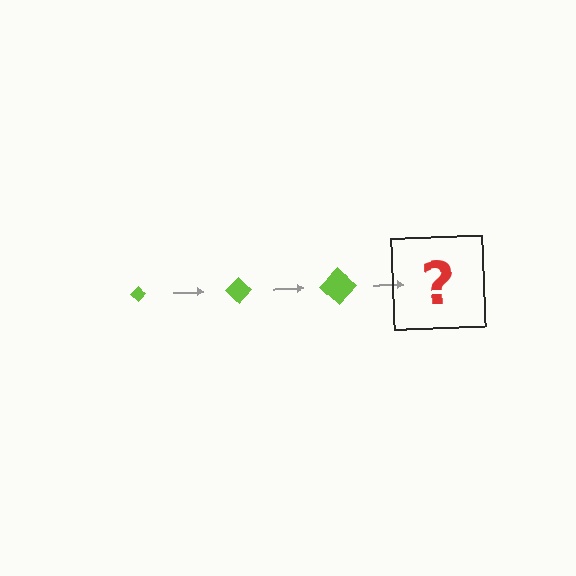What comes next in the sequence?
The next element should be a lime diamond, larger than the previous one.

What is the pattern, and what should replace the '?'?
The pattern is that the diamond gets progressively larger each step. The '?' should be a lime diamond, larger than the previous one.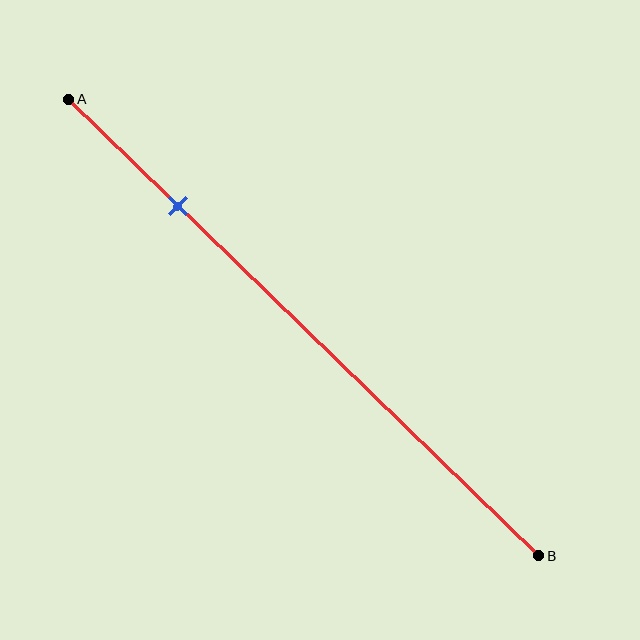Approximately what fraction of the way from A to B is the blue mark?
The blue mark is approximately 25% of the way from A to B.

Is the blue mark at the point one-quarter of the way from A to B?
Yes, the mark is approximately at the one-quarter point.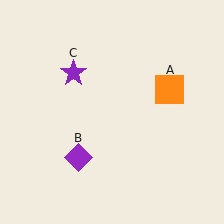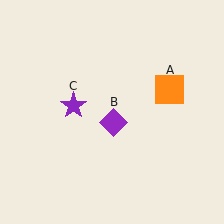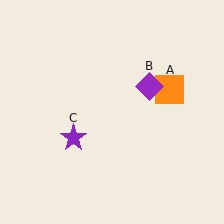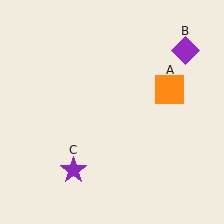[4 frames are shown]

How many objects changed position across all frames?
2 objects changed position: purple diamond (object B), purple star (object C).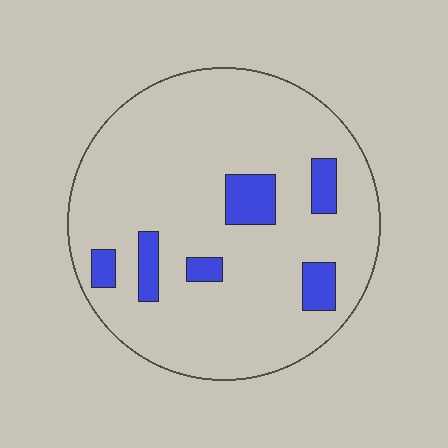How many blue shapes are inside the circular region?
6.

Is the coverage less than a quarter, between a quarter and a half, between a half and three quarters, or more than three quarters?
Less than a quarter.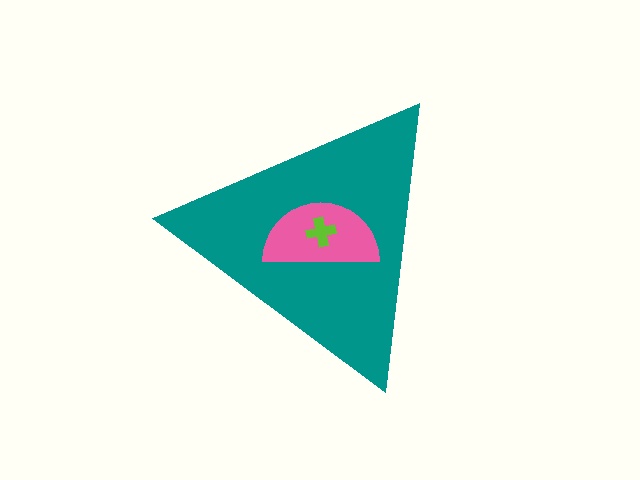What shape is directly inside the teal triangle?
The pink semicircle.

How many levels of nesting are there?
3.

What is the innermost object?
The lime cross.